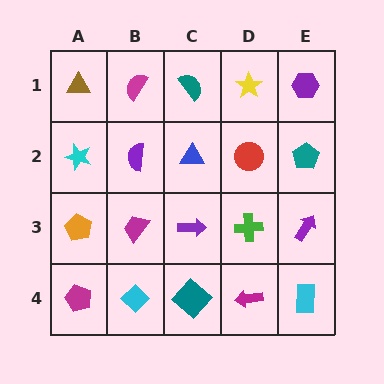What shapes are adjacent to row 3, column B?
A purple semicircle (row 2, column B), a cyan diamond (row 4, column B), an orange pentagon (row 3, column A), a purple arrow (row 3, column C).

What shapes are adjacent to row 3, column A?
A cyan star (row 2, column A), a magenta pentagon (row 4, column A), a magenta trapezoid (row 3, column B).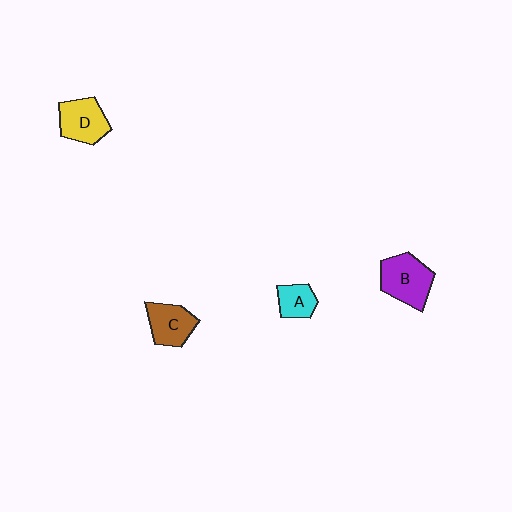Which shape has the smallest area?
Shape A (cyan).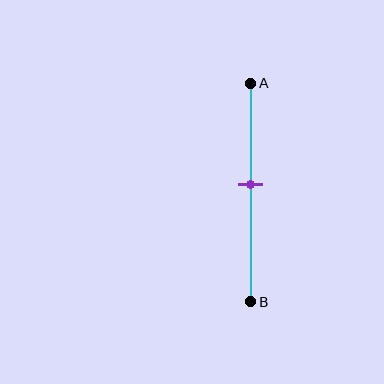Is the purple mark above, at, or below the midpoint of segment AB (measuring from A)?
The purple mark is above the midpoint of segment AB.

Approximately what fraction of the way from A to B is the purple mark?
The purple mark is approximately 45% of the way from A to B.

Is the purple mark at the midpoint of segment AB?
No, the mark is at about 45% from A, not at the 50% midpoint.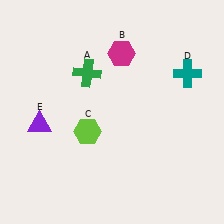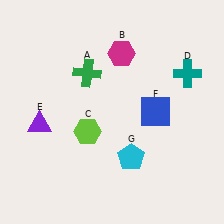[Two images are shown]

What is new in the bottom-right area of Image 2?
A cyan pentagon (G) was added in the bottom-right area of Image 2.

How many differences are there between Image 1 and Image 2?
There are 2 differences between the two images.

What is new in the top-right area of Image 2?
A blue square (F) was added in the top-right area of Image 2.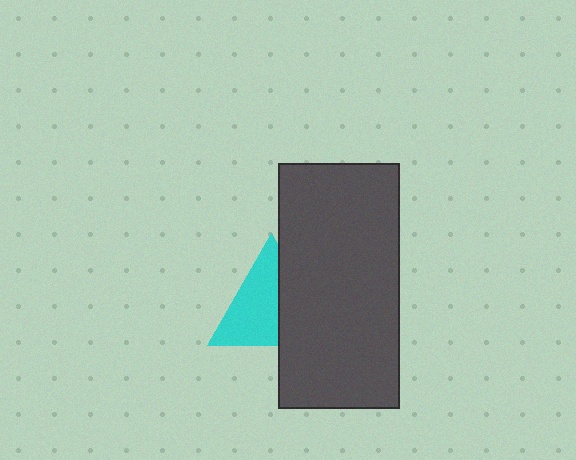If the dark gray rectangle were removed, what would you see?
You would see the complete cyan triangle.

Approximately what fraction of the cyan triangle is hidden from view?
Roughly 42% of the cyan triangle is hidden behind the dark gray rectangle.